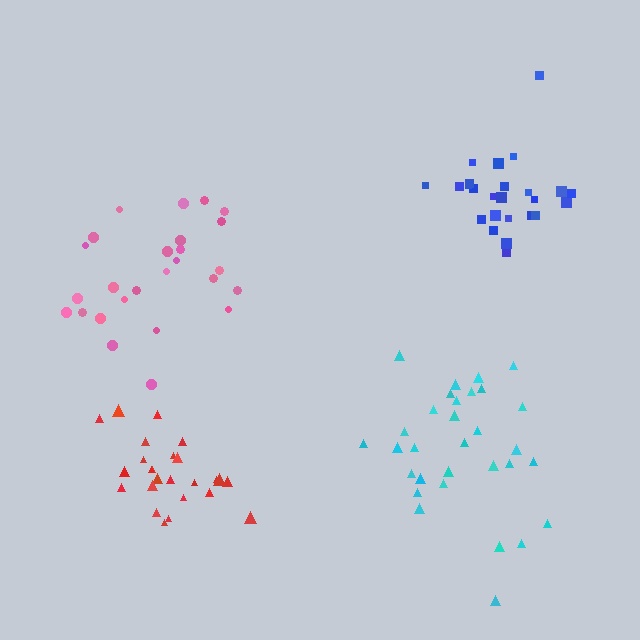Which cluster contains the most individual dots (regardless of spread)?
Cyan (31).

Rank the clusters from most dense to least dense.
red, blue, pink, cyan.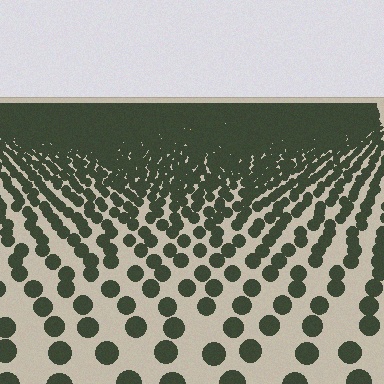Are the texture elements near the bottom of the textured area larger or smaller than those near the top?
Larger. Near the bottom, elements are closer to the viewer and appear at a bigger on-screen size.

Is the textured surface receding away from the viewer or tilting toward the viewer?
The surface is receding away from the viewer. Texture elements get smaller and denser toward the top.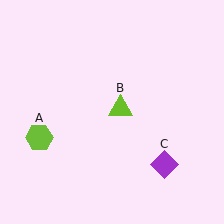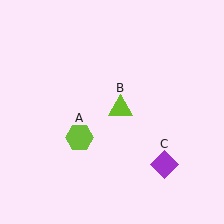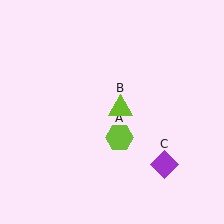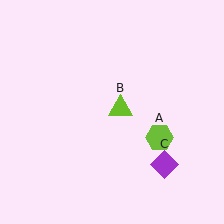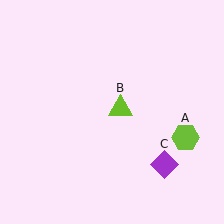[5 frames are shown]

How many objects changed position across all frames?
1 object changed position: lime hexagon (object A).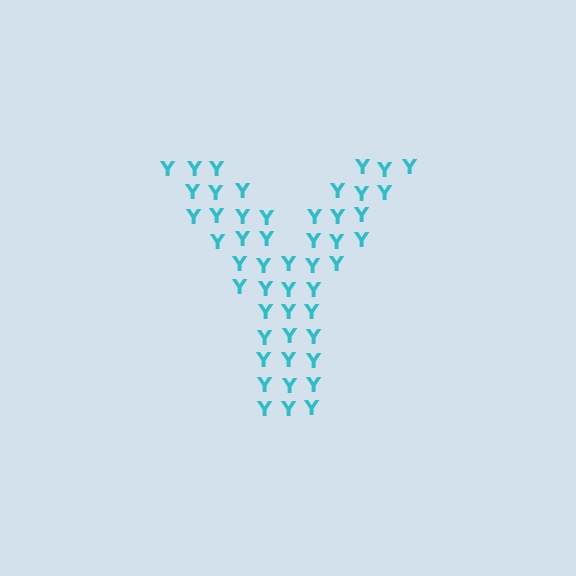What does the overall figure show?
The overall figure shows the letter Y.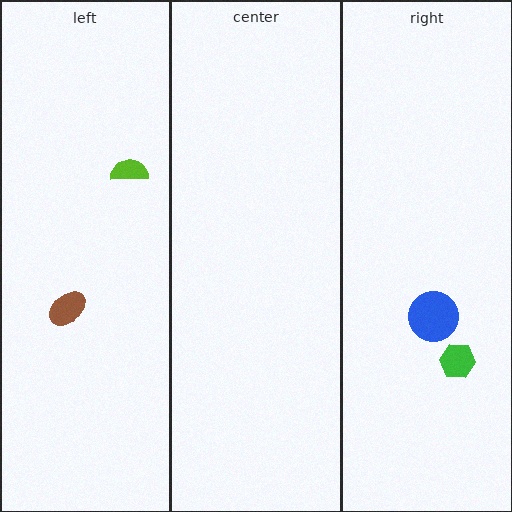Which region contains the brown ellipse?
The left region.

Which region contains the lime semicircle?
The left region.